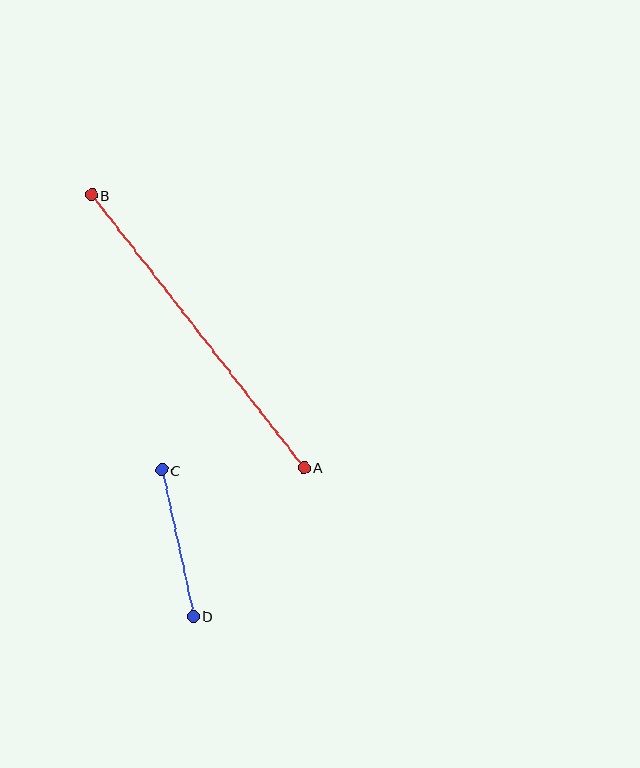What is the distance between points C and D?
The distance is approximately 150 pixels.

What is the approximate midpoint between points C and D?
The midpoint is at approximately (177, 543) pixels.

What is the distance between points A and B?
The distance is approximately 346 pixels.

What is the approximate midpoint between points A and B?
The midpoint is at approximately (198, 331) pixels.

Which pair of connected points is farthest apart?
Points A and B are farthest apart.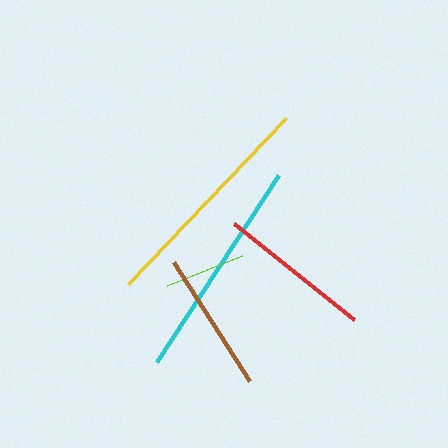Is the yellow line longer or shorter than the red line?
The yellow line is longer than the red line.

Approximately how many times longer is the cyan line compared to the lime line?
The cyan line is approximately 2.8 times the length of the lime line.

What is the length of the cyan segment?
The cyan segment is approximately 223 pixels long.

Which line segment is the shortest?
The lime line is the shortest at approximately 81 pixels.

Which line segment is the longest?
The yellow line is the longest at approximately 229 pixels.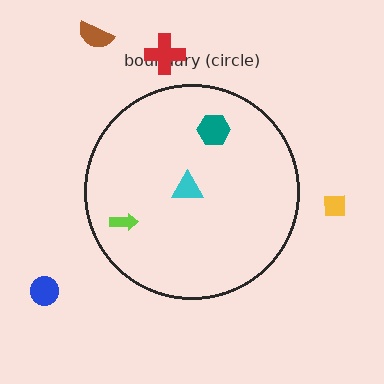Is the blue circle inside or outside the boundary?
Outside.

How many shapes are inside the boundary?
3 inside, 4 outside.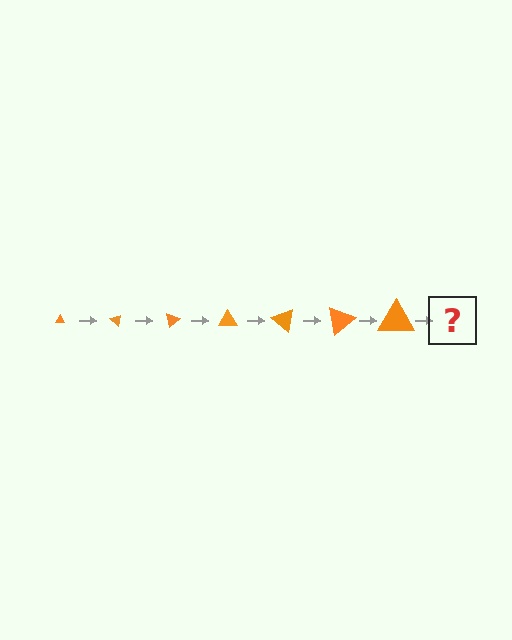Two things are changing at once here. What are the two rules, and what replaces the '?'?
The two rules are that the triangle grows larger each step and it rotates 40 degrees each step. The '?' should be a triangle, larger than the previous one and rotated 280 degrees from the start.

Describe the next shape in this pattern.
It should be a triangle, larger than the previous one and rotated 280 degrees from the start.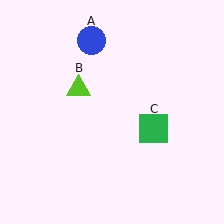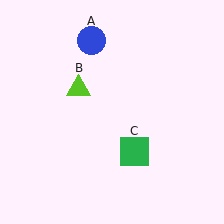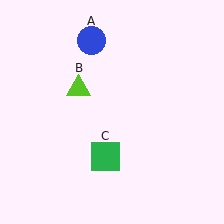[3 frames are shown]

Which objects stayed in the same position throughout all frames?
Blue circle (object A) and lime triangle (object B) remained stationary.